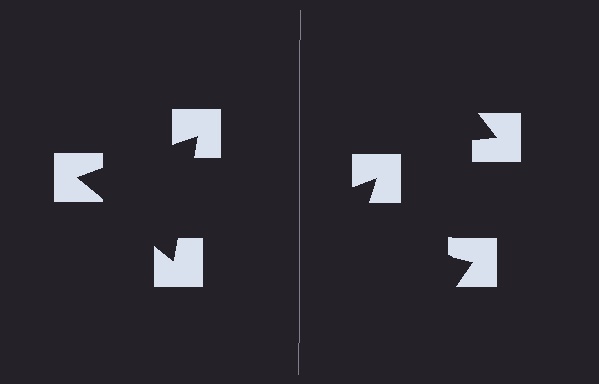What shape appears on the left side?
An illusory triangle.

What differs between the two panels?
The notched squares are positioned identically on both sides; only the wedge orientations differ. On the left they align to a triangle; on the right they are misaligned.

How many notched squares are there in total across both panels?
6 — 3 on each side.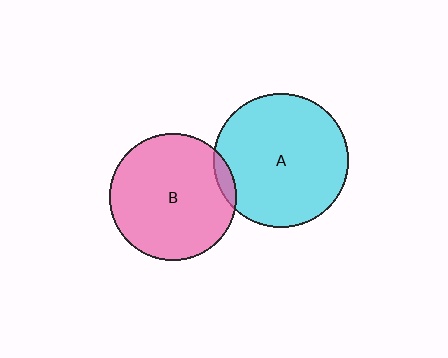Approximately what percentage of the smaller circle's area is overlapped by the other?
Approximately 5%.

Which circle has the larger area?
Circle A (cyan).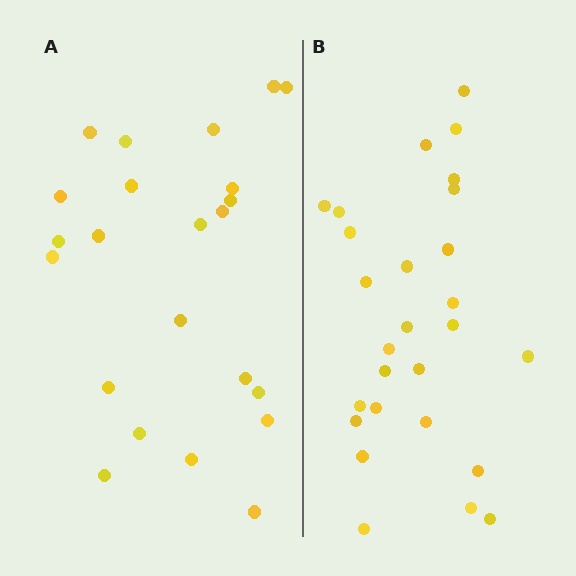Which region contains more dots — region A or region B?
Region B (the right region) has more dots.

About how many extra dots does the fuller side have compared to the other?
Region B has about 4 more dots than region A.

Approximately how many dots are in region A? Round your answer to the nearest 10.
About 20 dots. (The exact count is 23, which rounds to 20.)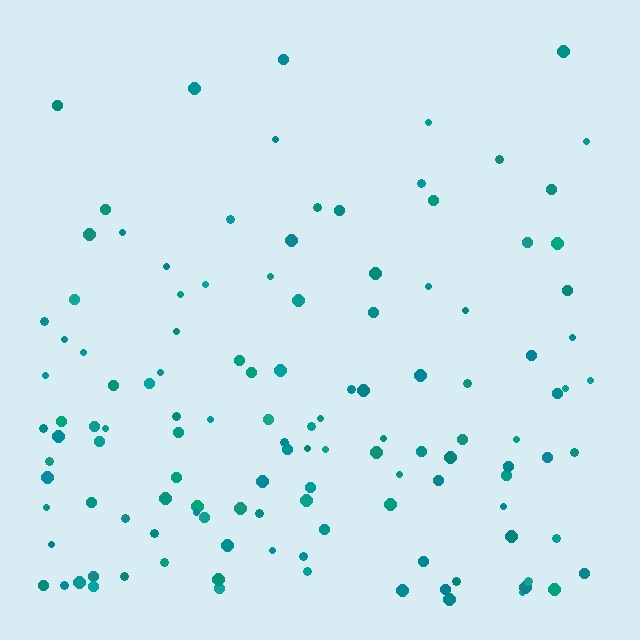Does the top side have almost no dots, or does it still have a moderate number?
Still a moderate number, just noticeably fewer than the bottom.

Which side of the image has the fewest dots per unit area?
The top.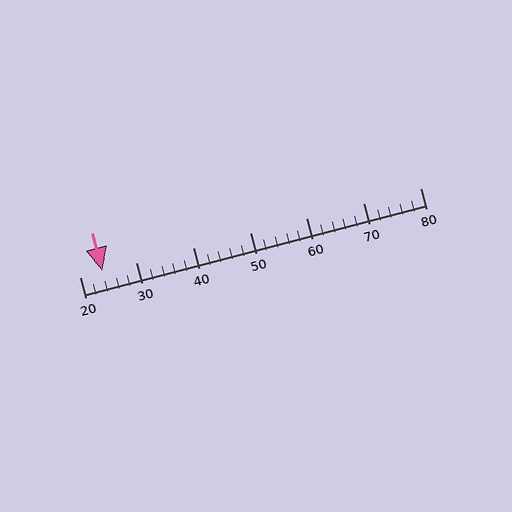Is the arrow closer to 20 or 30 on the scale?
The arrow is closer to 20.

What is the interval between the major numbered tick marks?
The major tick marks are spaced 10 units apart.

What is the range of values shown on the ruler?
The ruler shows values from 20 to 80.